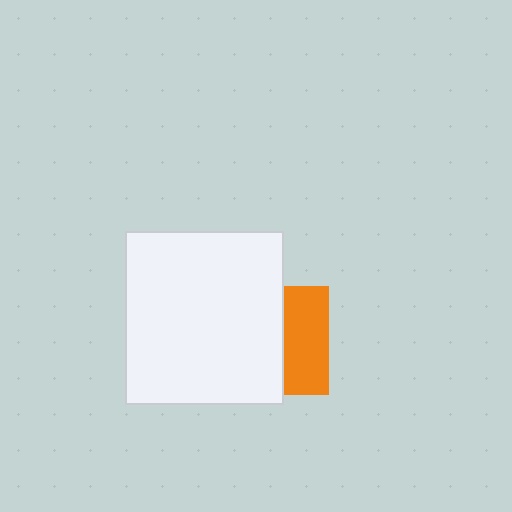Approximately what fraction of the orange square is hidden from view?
Roughly 58% of the orange square is hidden behind the white rectangle.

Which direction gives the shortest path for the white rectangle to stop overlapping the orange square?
Moving left gives the shortest separation.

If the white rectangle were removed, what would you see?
You would see the complete orange square.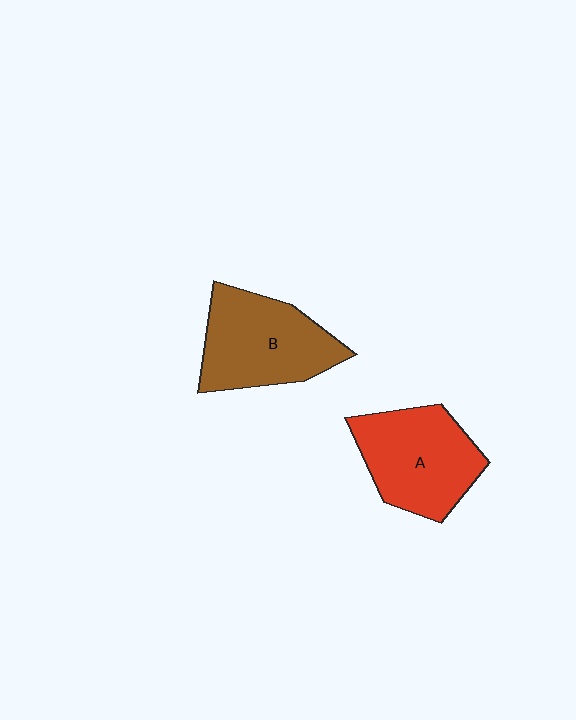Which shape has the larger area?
Shape B (brown).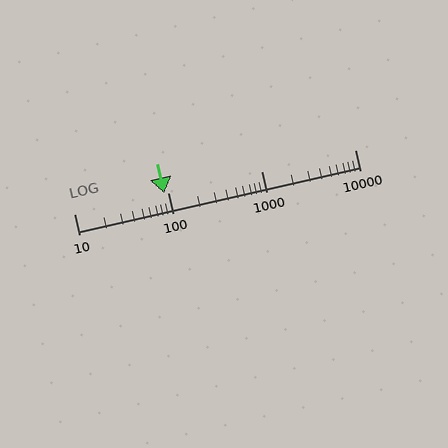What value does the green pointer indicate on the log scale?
The pointer indicates approximately 92.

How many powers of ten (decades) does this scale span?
The scale spans 3 decades, from 10 to 10000.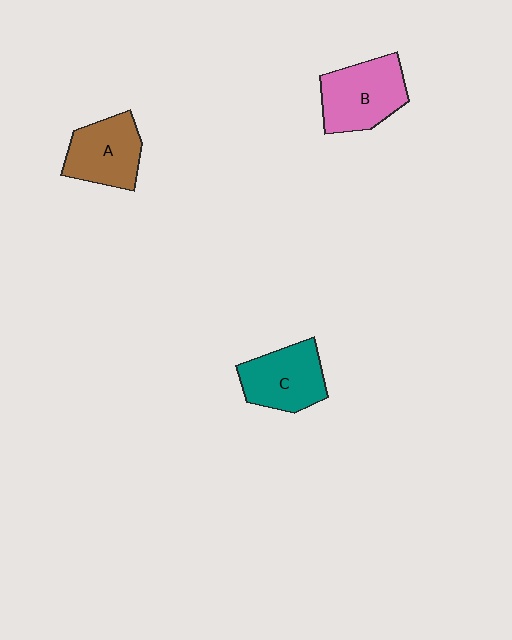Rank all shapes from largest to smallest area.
From largest to smallest: B (pink), C (teal), A (brown).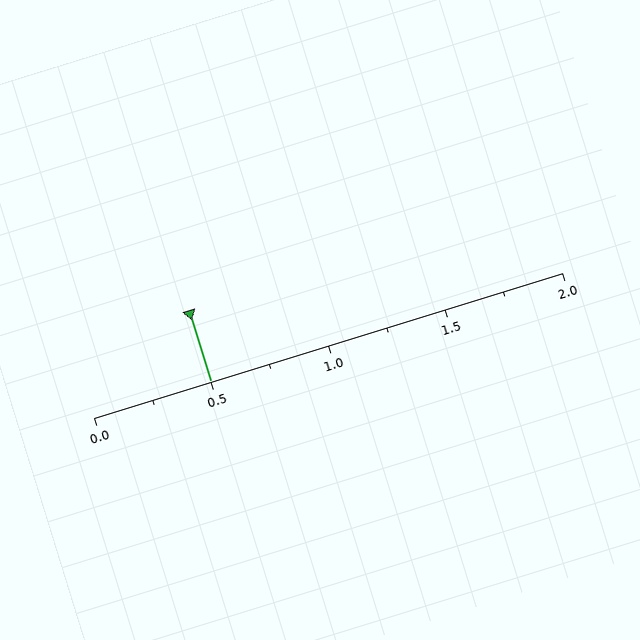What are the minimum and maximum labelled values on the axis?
The axis runs from 0.0 to 2.0.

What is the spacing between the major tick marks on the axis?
The major ticks are spaced 0.5 apart.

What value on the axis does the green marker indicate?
The marker indicates approximately 0.5.